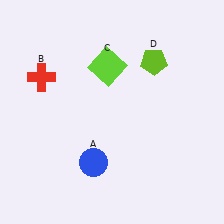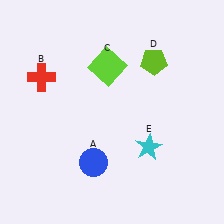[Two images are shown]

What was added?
A cyan star (E) was added in Image 2.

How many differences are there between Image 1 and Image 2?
There is 1 difference between the two images.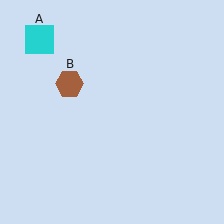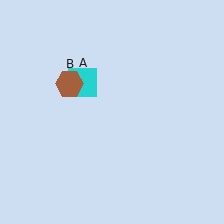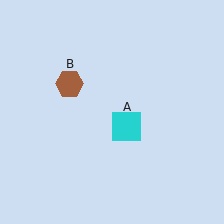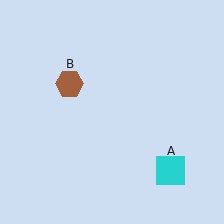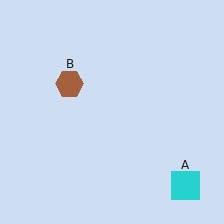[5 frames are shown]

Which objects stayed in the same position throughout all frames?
Brown hexagon (object B) remained stationary.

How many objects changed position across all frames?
1 object changed position: cyan square (object A).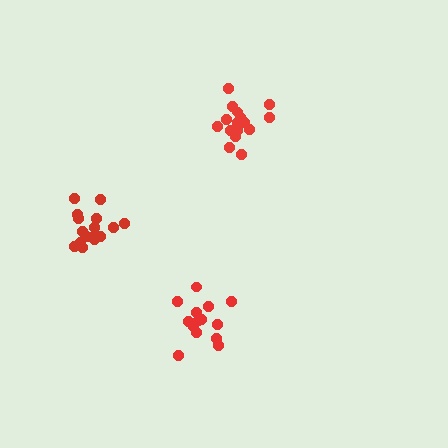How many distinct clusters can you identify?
There are 3 distinct clusters.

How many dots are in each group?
Group 1: 14 dots, Group 2: 16 dots, Group 3: 16 dots (46 total).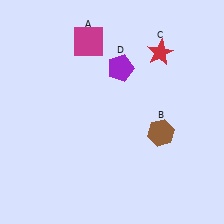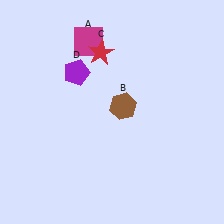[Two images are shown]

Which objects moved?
The objects that moved are: the brown hexagon (B), the red star (C), the purple pentagon (D).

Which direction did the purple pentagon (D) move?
The purple pentagon (D) moved left.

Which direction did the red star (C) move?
The red star (C) moved left.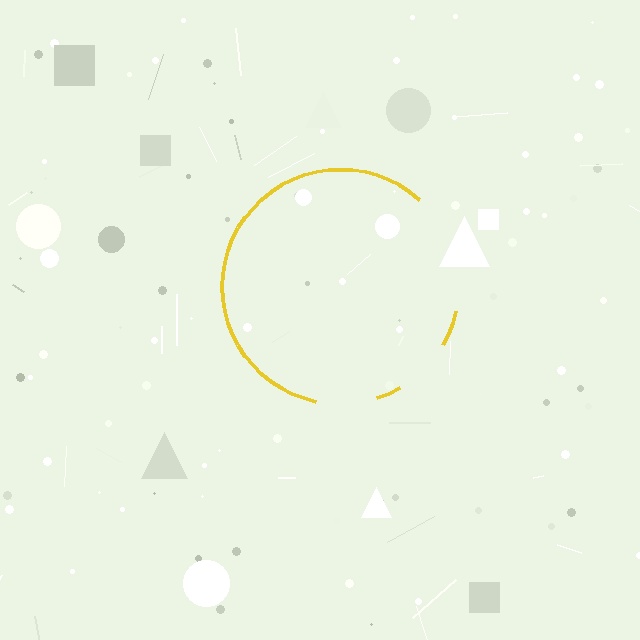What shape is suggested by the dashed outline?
The dashed outline suggests a circle.